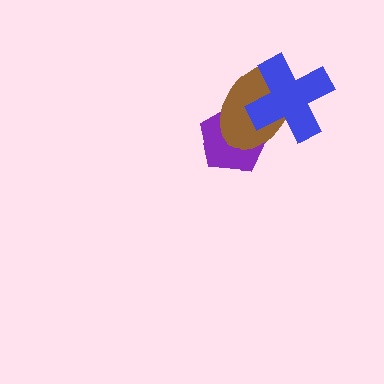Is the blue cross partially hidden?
No, no other shape covers it.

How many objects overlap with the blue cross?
2 objects overlap with the blue cross.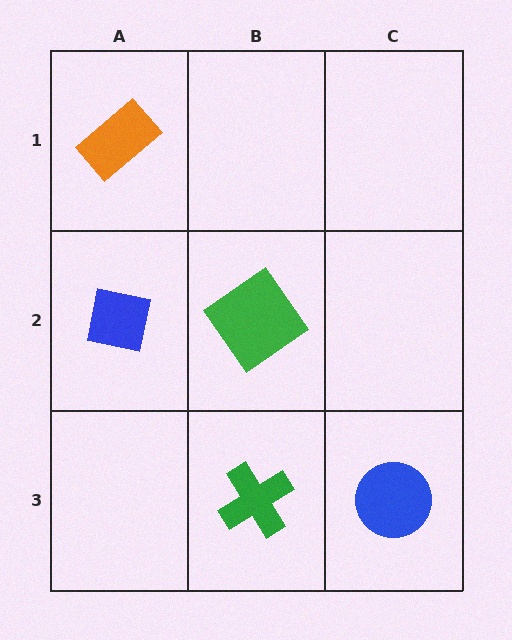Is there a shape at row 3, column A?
No, that cell is empty.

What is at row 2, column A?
A blue square.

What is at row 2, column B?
A green diamond.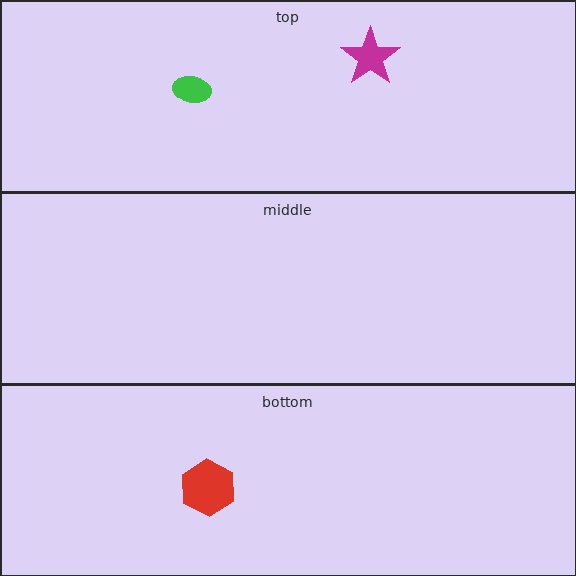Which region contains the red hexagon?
The bottom region.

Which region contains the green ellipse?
The top region.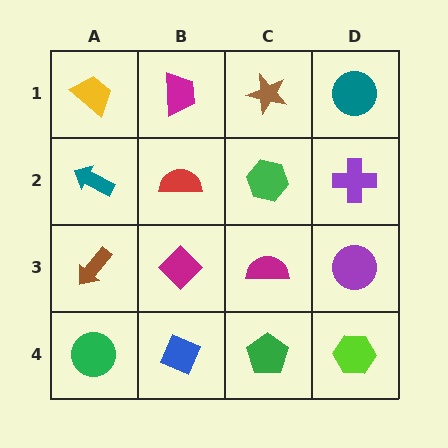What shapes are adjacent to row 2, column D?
A teal circle (row 1, column D), a purple circle (row 3, column D), a green hexagon (row 2, column C).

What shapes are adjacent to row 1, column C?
A green hexagon (row 2, column C), a magenta trapezoid (row 1, column B), a teal circle (row 1, column D).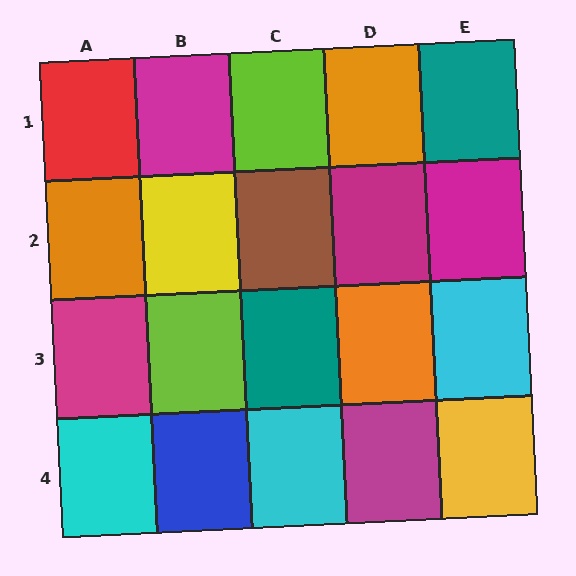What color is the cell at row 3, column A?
Magenta.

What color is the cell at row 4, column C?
Cyan.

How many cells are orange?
3 cells are orange.